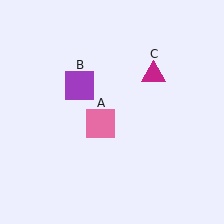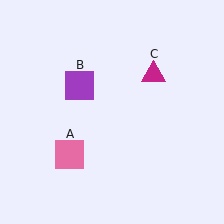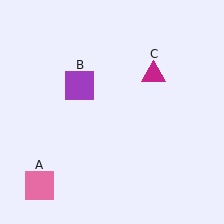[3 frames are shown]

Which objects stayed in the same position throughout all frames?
Purple square (object B) and magenta triangle (object C) remained stationary.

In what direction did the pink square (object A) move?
The pink square (object A) moved down and to the left.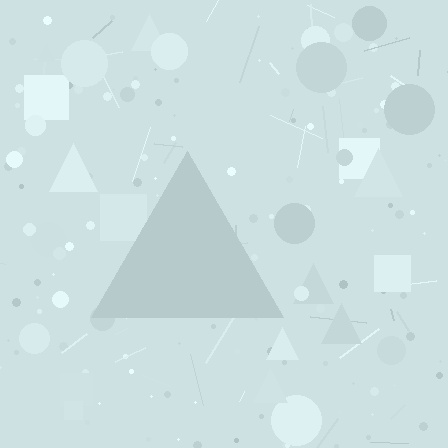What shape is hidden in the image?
A triangle is hidden in the image.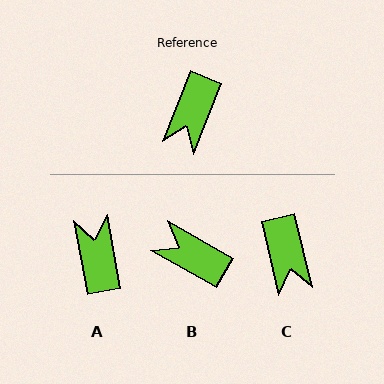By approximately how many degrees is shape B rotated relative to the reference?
Approximately 98 degrees clockwise.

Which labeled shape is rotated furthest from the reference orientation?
A, about 148 degrees away.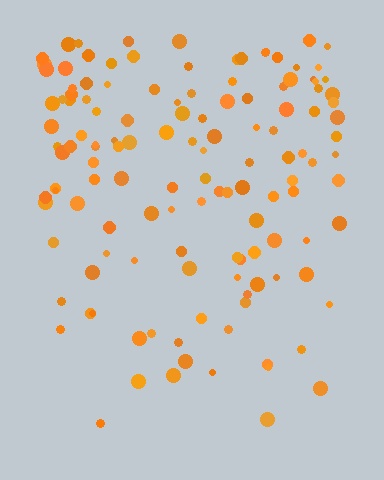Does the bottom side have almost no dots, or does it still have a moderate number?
Still a moderate number, just noticeably fewer than the top.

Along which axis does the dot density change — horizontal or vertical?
Vertical.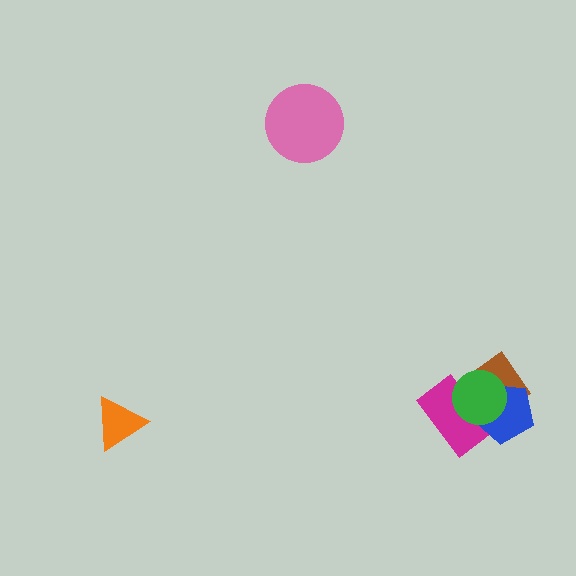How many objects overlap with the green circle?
3 objects overlap with the green circle.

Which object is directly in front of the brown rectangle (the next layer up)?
The blue pentagon is directly in front of the brown rectangle.